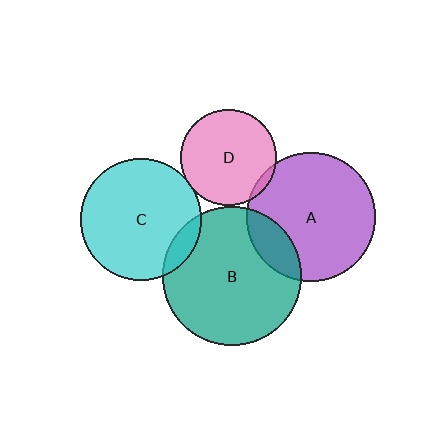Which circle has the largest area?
Circle B (teal).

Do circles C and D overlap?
Yes.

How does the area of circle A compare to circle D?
Approximately 1.8 times.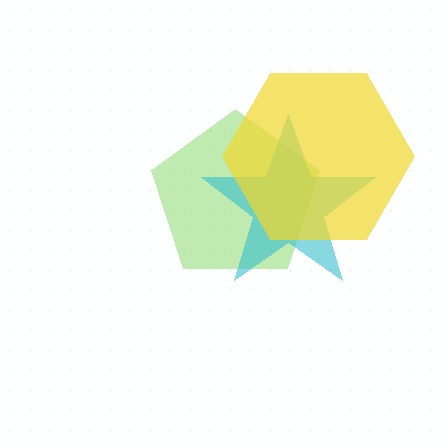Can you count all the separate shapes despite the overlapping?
Yes, there are 3 separate shapes.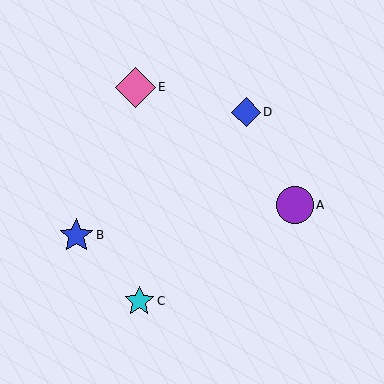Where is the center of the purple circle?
The center of the purple circle is at (295, 205).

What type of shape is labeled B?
Shape B is a blue star.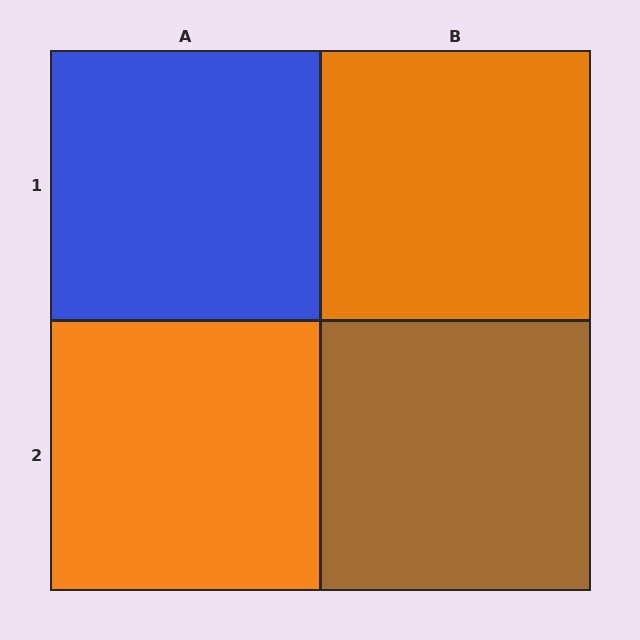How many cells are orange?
2 cells are orange.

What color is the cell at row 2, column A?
Orange.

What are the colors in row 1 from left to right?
Blue, orange.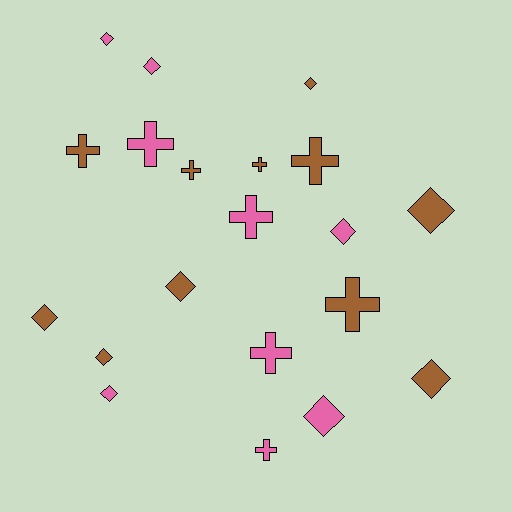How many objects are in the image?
There are 20 objects.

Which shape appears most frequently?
Diamond, with 11 objects.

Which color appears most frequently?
Brown, with 11 objects.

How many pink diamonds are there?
There are 5 pink diamonds.